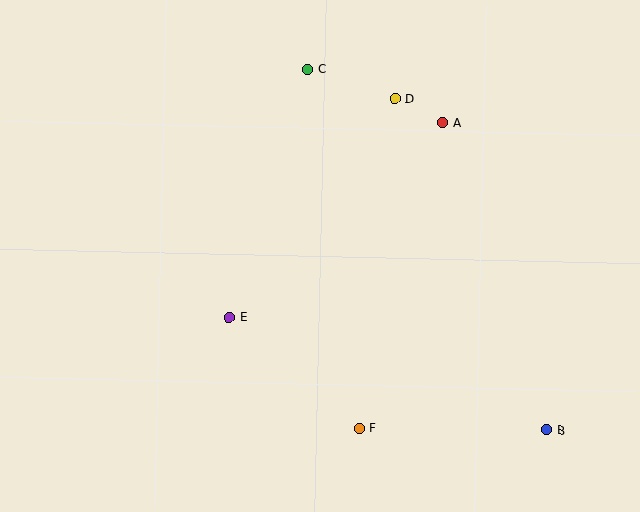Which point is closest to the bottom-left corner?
Point E is closest to the bottom-left corner.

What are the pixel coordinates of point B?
Point B is at (547, 430).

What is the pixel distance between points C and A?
The distance between C and A is 145 pixels.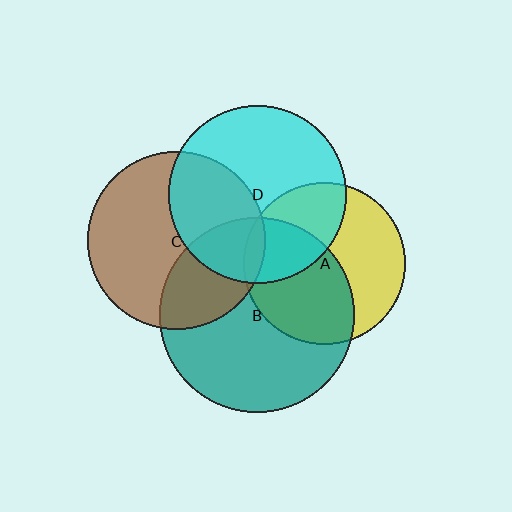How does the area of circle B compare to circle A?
Approximately 1.5 times.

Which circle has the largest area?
Circle B (teal).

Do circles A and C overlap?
Yes.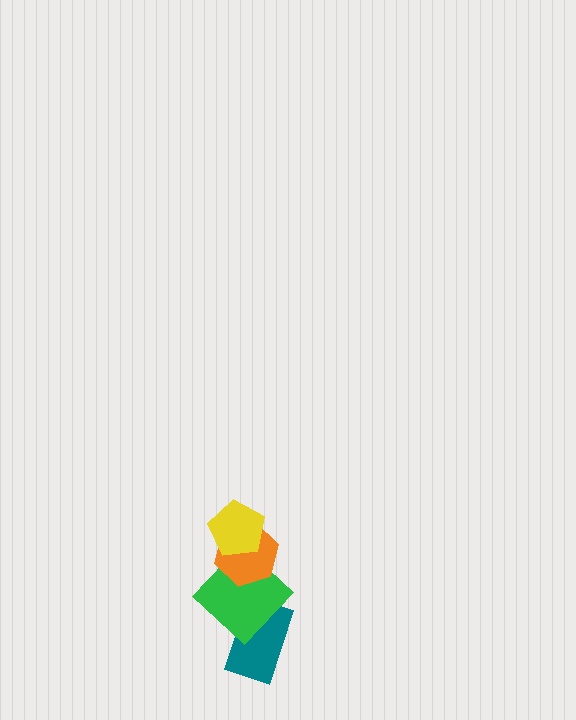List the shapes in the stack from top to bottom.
From top to bottom: the yellow pentagon, the orange hexagon, the green diamond, the teal rectangle.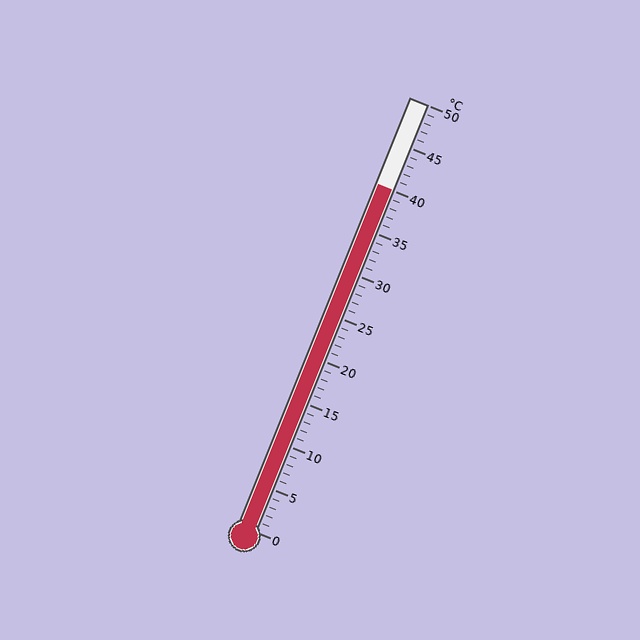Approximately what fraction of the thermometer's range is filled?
The thermometer is filled to approximately 80% of its range.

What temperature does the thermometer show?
The thermometer shows approximately 40°C.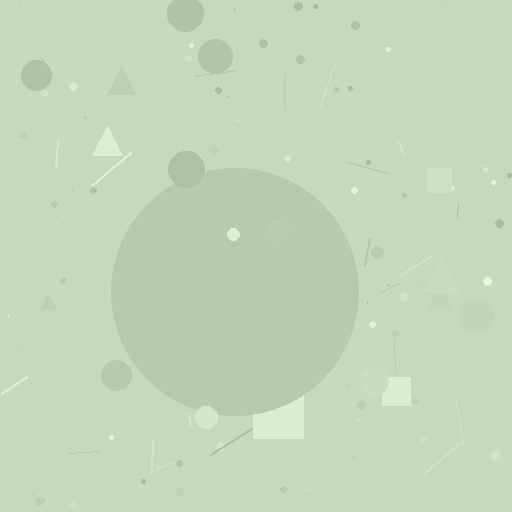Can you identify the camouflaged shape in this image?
The camouflaged shape is a circle.